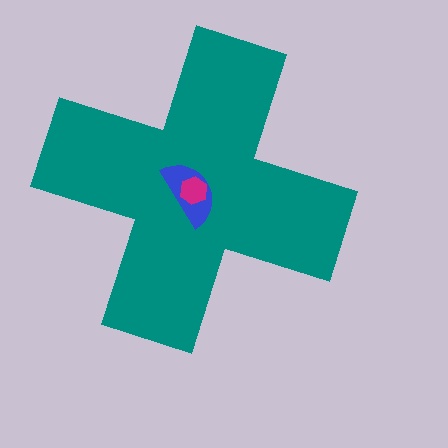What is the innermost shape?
The magenta hexagon.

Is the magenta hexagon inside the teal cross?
Yes.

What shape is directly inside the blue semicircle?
The magenta hexagon.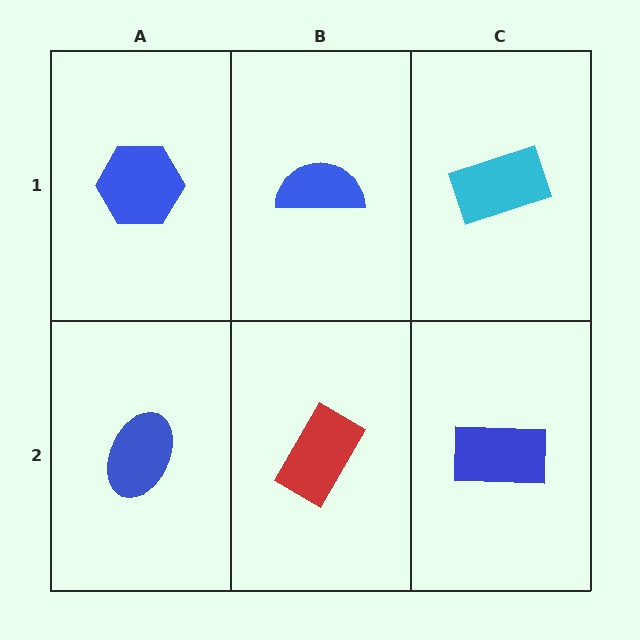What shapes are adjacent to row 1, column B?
A red rectangle (row 2, column B), a blue hexagon (row 1, column A), a cyan rectangle (row 1, column C).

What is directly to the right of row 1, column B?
A cyan rectangle.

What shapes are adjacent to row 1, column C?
A blue rectangle (row 2, column C), a blue semicircle (row 1, column B).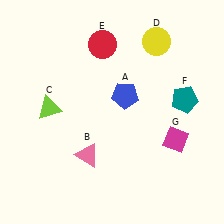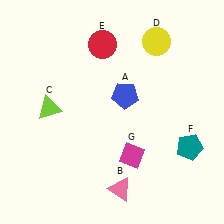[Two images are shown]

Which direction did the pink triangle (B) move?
The pink triangle (B) moved down.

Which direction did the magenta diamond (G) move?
The magenta diamond (G) moved left.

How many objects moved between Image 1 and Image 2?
3 objects moved between the two images.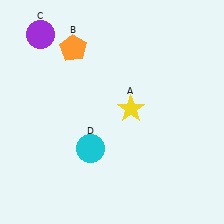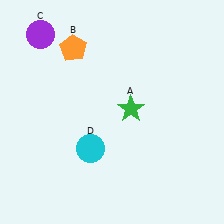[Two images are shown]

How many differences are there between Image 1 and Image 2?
There is 1 difference between the two images.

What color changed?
The star (A) changed from yellow in Image 1 to green in Image 2.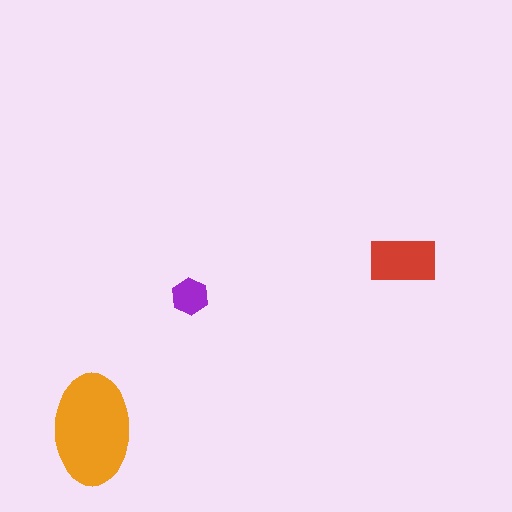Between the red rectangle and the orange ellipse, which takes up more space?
The orange ellipse.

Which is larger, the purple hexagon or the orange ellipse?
The orange ellipse.